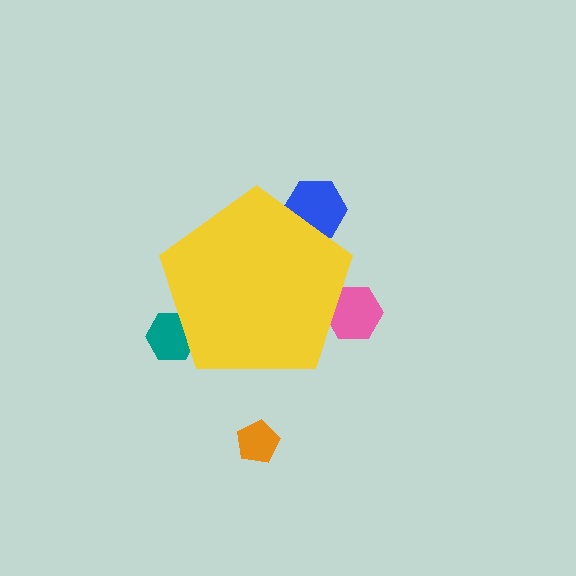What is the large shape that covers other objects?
A yellow pentagon.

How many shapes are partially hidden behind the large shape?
3 shapes are partially hidden.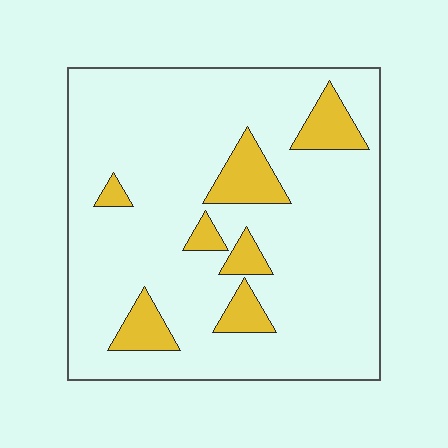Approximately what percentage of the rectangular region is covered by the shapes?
Approximately 15%.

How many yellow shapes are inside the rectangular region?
7.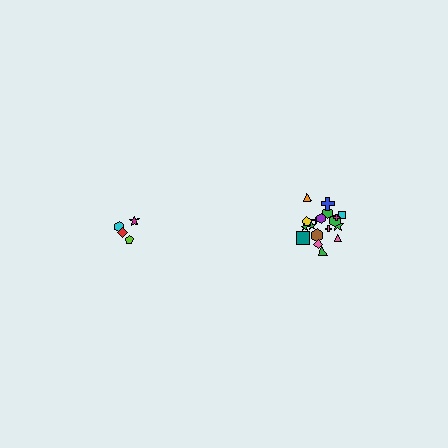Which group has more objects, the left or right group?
The right group.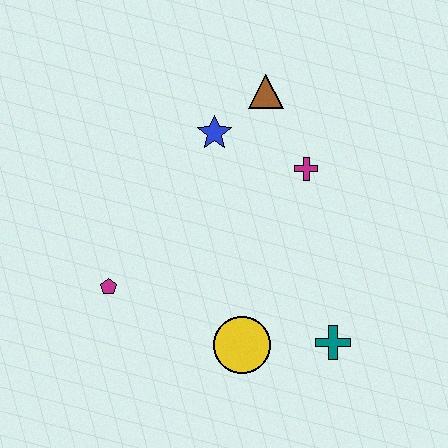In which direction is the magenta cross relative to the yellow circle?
The magenta cross is above the yellow circle.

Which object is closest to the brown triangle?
The blue star is closest to the brown triangle.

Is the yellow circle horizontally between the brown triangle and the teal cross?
No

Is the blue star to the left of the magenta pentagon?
No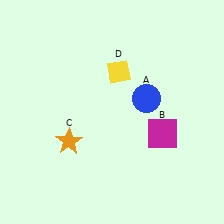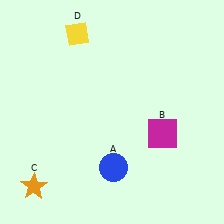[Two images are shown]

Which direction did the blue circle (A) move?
The blue circle (A) moved down.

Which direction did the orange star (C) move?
The orange star (C) moved down.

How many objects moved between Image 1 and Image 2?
3 objects moved between the two images.